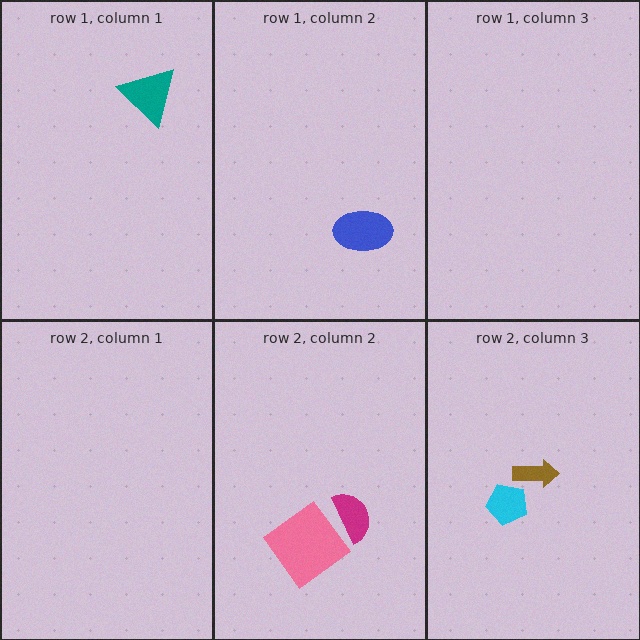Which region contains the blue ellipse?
The row 1, column 2 region.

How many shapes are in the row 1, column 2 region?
1.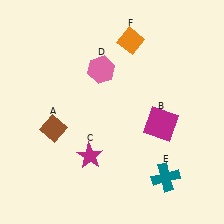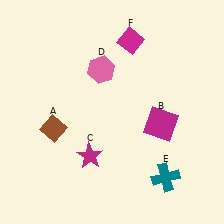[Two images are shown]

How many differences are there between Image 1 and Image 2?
There is 1 difference between the two images.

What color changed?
The diamond (F) changed from orange in Image 1 to magenta in Image 2.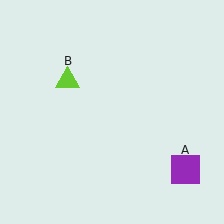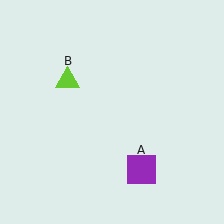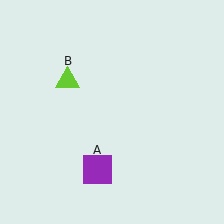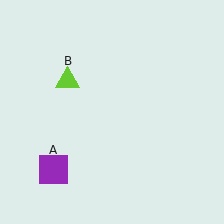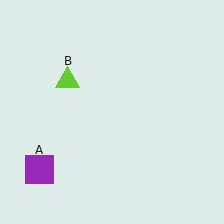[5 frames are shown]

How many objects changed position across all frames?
1 object changed position: purple square (object A).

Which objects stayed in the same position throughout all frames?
Lime triangle (object B) remained stationary.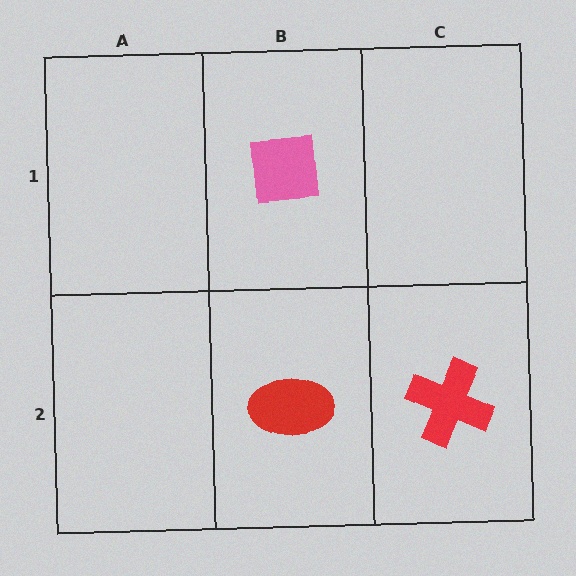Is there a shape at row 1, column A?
No, that cell is empty.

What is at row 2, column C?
A red cross.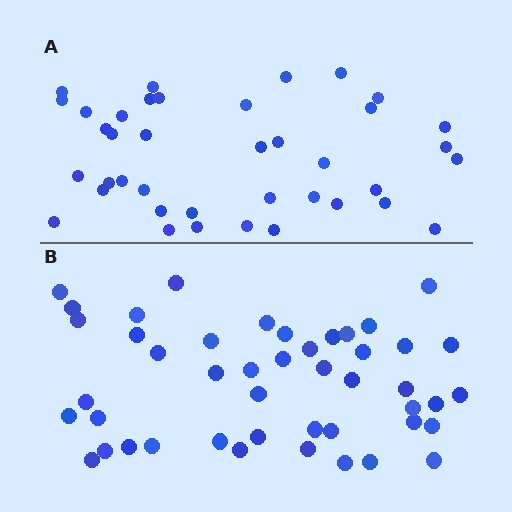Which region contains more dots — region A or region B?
Region B (the bottom region) has more dots.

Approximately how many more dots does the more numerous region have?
Region B has roughly 8 or so more dots than region A.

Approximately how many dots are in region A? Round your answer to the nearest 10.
About 40 dots. (The exact count is 39, which rounds to 40.)